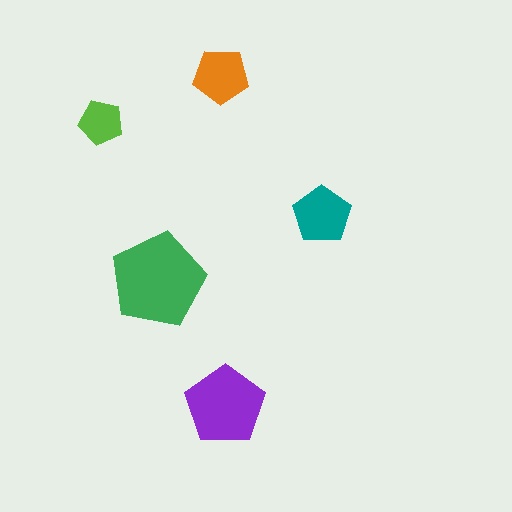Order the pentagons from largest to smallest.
the green one, the purple one, the teal one, the orange one, the lime one.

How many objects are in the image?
There are 5 objects in the image.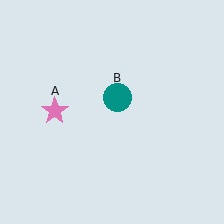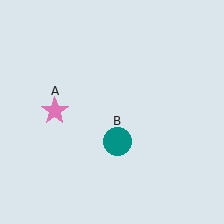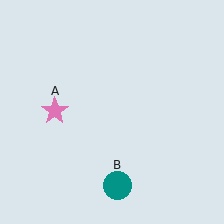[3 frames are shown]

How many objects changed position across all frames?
1 object changed position: teal circle (object B).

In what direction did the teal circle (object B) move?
The teal circle (object B) moved down.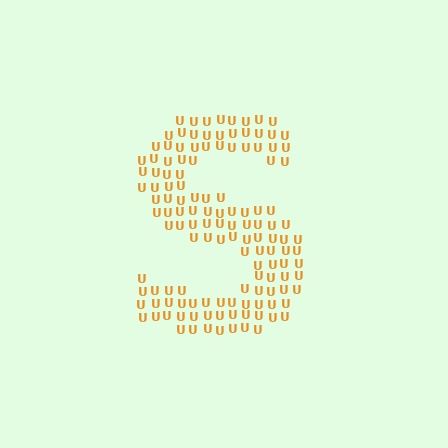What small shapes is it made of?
It is made of small letter U's.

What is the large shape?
The large shape is the letter S.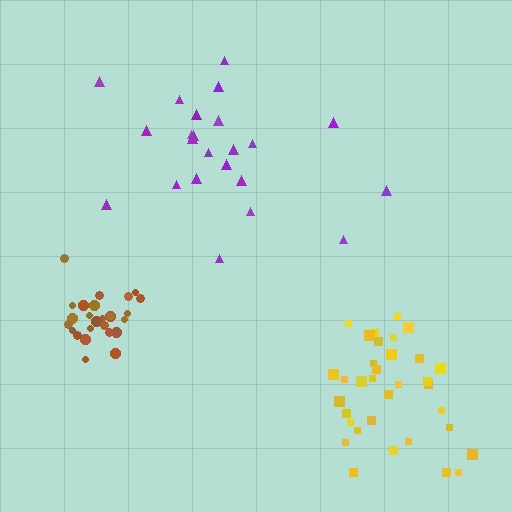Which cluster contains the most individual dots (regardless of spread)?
Yellow (34).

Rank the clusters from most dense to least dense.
brown, yellow, purple.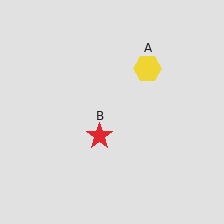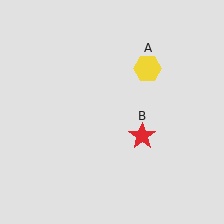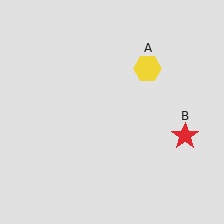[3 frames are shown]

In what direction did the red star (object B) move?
The red star (object B) moved right.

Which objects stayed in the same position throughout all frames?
Yellow hexagon (object A) remained stationary.